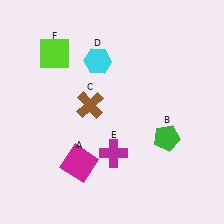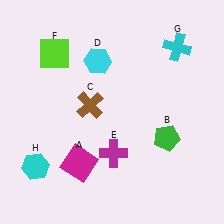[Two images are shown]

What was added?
A cyan cross (G), a cyan hexagon (H) were added in Image 2.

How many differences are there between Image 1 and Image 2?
There are 2 differences between the two images.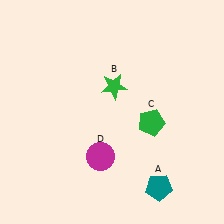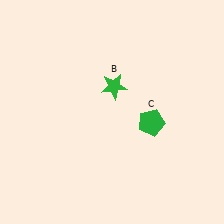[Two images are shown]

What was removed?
The magenta circle (D), the teal pentagon (A) were removed in Image 2.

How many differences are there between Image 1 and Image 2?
There are 2 differences between the two images.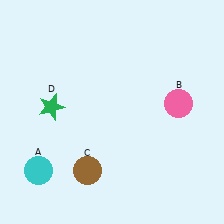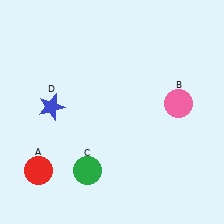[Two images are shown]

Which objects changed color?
A changed from cyan to red. C changed from brown to green. D changed from green to blue.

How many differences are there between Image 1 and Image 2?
There are 3 differences between the two images.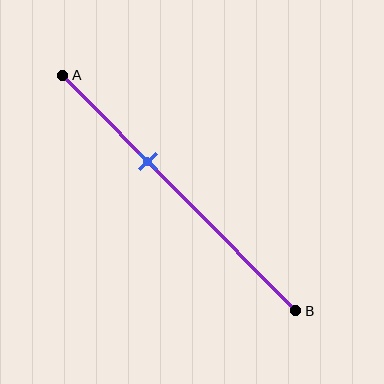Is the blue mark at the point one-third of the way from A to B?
No, the mark is at about 35% from A, not at the 33% one-third point.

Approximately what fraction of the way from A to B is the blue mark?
The blue mark is approximately 35% of the way from A to B.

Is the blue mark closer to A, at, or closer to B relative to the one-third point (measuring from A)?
The blue mark is closer to point B than the one-third point of segment AB.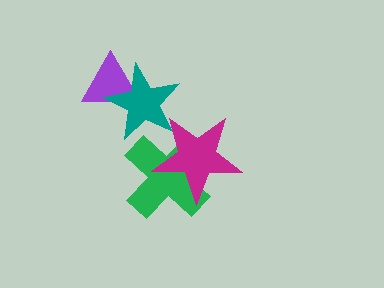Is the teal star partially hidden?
Yes, it is partially covered by another shape.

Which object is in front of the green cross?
The magenta star is in front of the green cross.